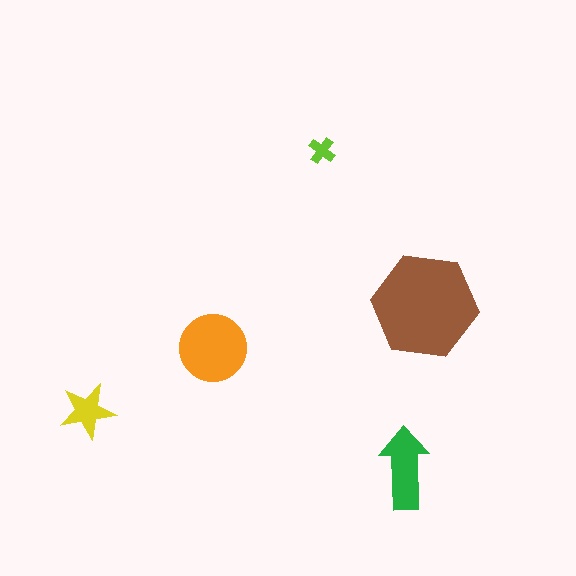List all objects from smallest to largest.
The lime cross, the yellow star, the green arrow, the orange circle, the brown hexagon.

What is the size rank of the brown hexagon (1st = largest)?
1st.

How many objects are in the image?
There are 5 objects in the image.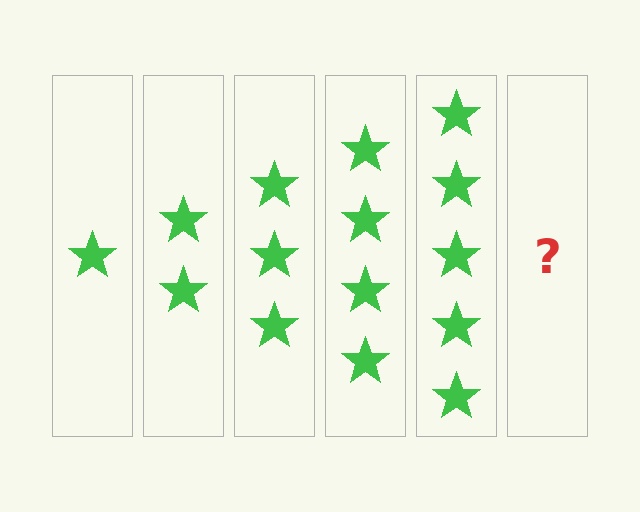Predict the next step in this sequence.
The next step is 6 stars.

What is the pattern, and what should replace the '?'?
The pattern is that each step adds one more star. The '?' should be 6 stars.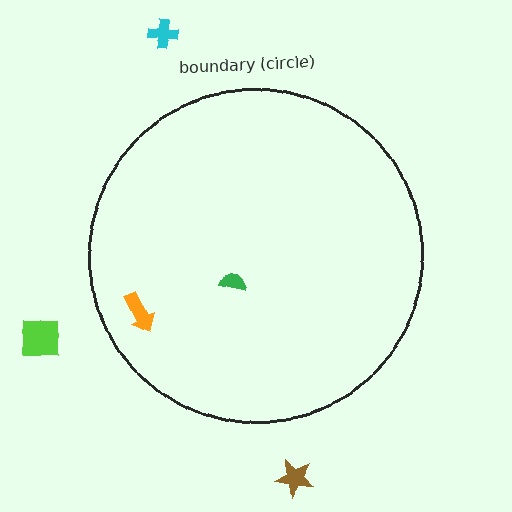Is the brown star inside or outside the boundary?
Outside.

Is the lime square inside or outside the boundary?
Outside.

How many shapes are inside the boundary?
2 inside, 3 outside.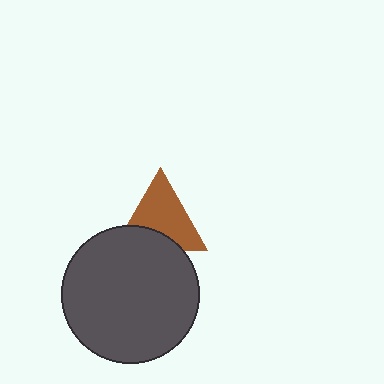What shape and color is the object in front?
The object in front is a dark gray circle.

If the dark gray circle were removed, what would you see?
You would see the complete brown triangle.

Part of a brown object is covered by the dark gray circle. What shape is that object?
It is a triangle.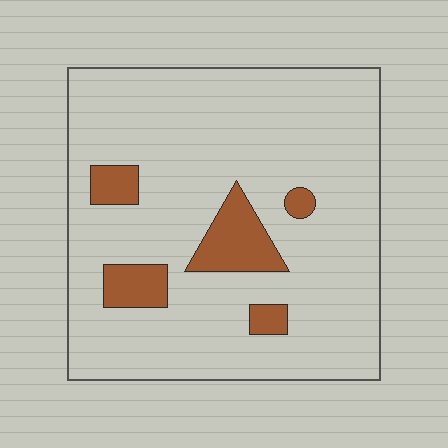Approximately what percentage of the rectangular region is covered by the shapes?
Approximately 10%.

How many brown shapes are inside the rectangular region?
5.